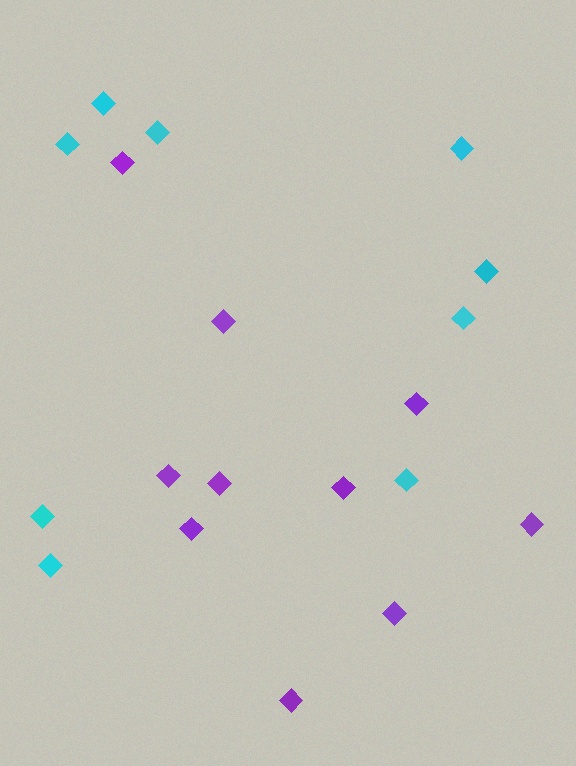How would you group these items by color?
There are 2 groups: one group of purple diamonds (10) and one group of cyan diamonds (9).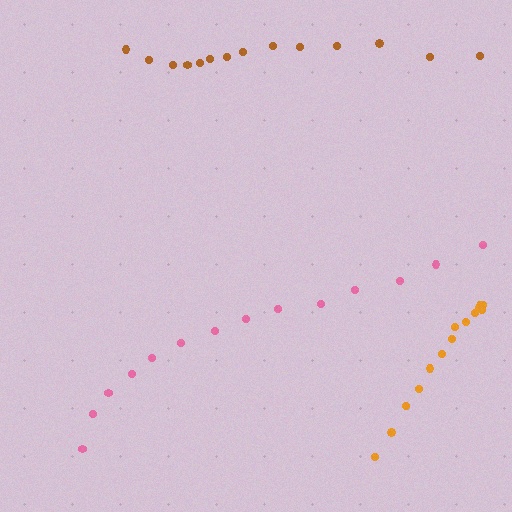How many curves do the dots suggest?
There are 3 distinct paths.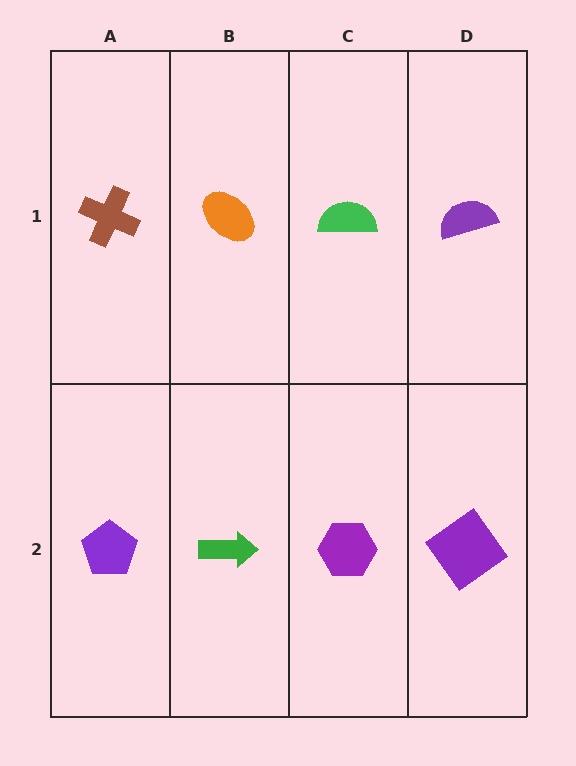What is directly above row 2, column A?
A brown cross.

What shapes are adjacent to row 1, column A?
A purple pentagon (row 2, column A), an orange ellipse (row 1, column B).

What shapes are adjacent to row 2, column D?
A purple semicircle (row 1, column D), a purple hexagon (row 2, column C).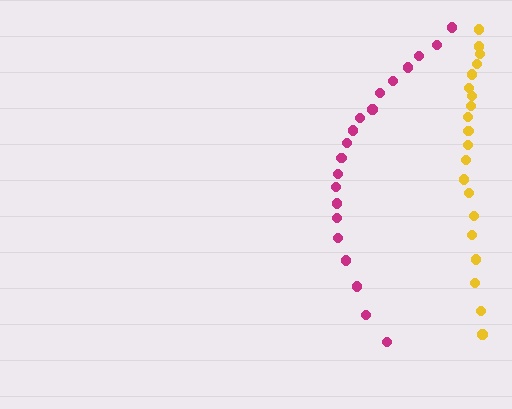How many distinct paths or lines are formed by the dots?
There are 2 distinct paths.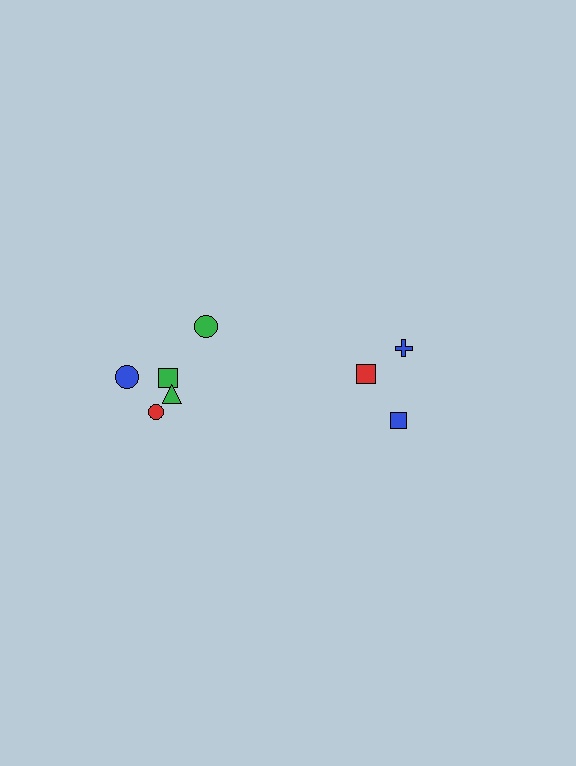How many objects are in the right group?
There are 3 objects.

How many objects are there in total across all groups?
There are 8 objects.